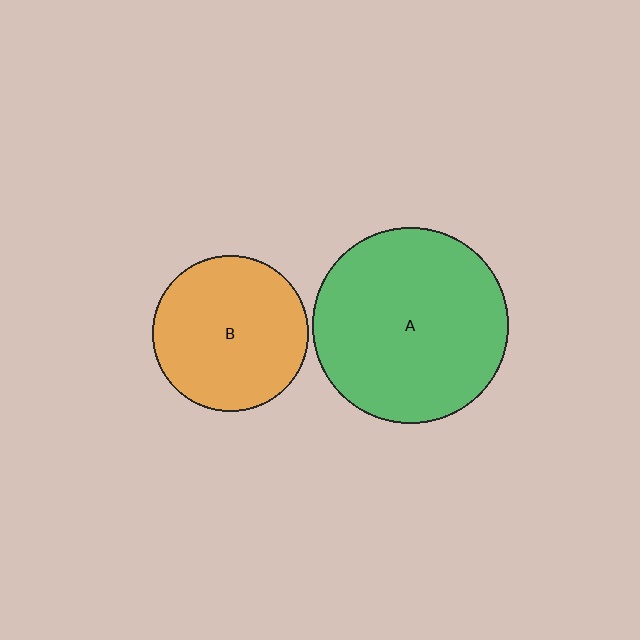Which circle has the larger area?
Circle A (green).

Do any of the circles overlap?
No, none of the circles overlap.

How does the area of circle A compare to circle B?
Approximately 1.6 times.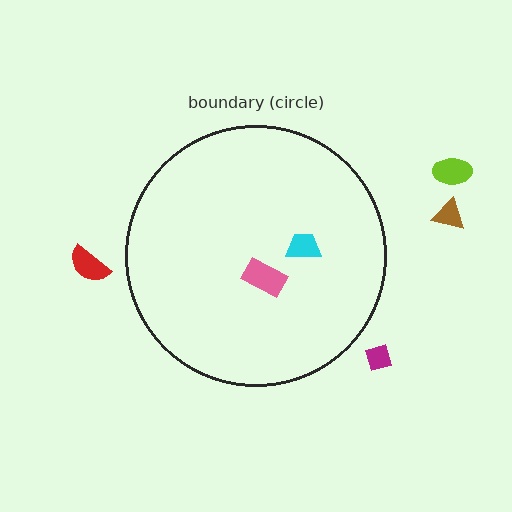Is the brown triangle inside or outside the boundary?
Outside.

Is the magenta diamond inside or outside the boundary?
Outside.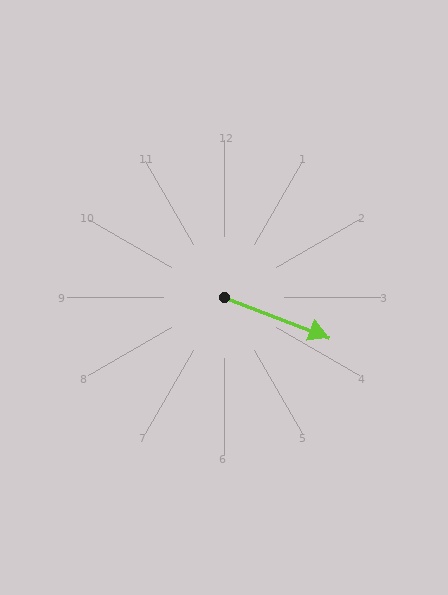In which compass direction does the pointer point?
East.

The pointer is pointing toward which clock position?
Roughly 4 o'clock.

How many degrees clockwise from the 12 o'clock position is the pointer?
Approximately 111 degrees.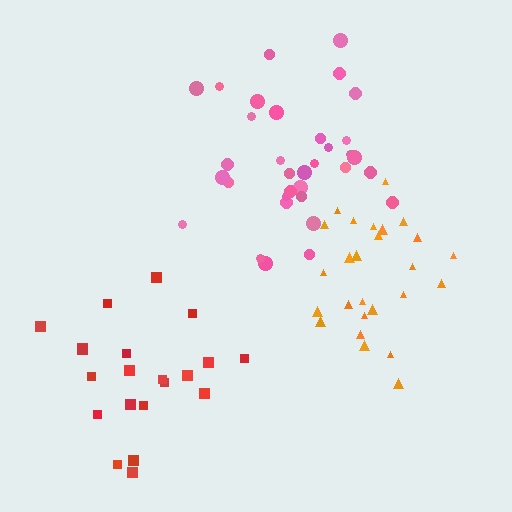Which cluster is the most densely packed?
Orange.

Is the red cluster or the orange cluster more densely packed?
Orange.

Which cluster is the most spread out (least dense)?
Red.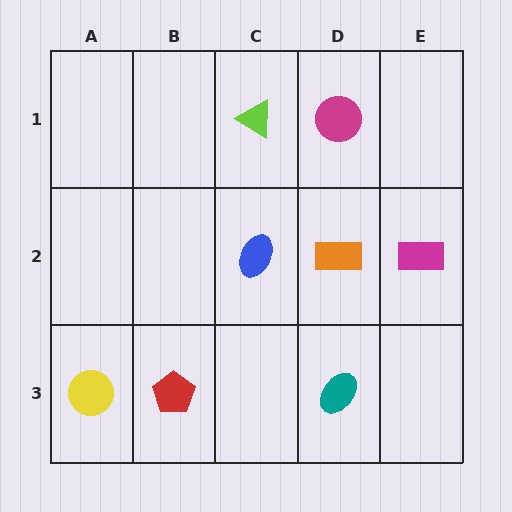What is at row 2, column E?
A magenta rectangle.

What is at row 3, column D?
A teal ellipse.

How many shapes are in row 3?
3 shapes.